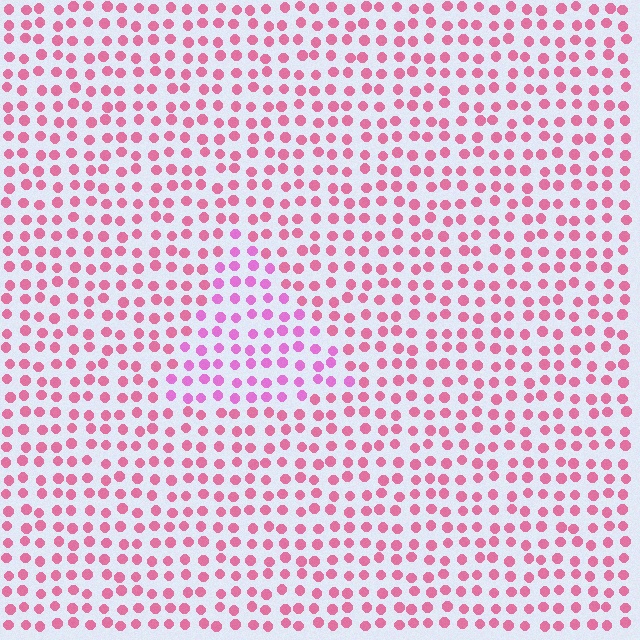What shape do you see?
I see a triangle.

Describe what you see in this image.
The image is filled with small pink elements in a uniform arrangement. A triangle-shaped region is visible where the elements are tinted to a slightly different hue, forming a subtle color boundary.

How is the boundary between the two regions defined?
The boundary is defined purely by a slight shift in hue (about 28 degrees). Spacing, size, and orientation are identical on both sides.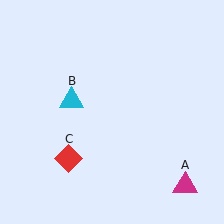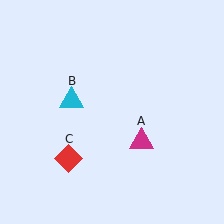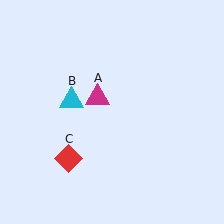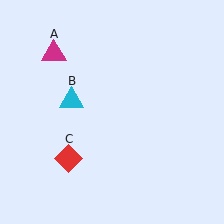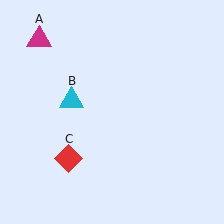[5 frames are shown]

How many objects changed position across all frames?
1 object changed position: magenta triangle (object A).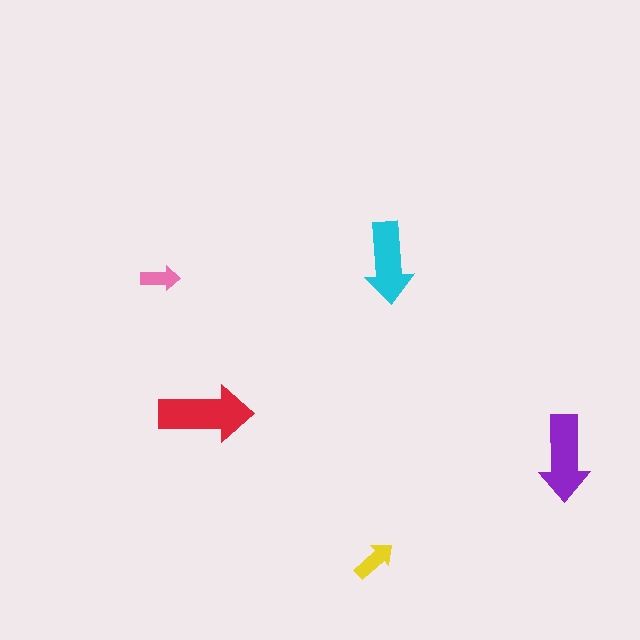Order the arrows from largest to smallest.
the red one, the purple one, the cyan one, the yellow one, the pink one.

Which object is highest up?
The cyan arrow is topmost.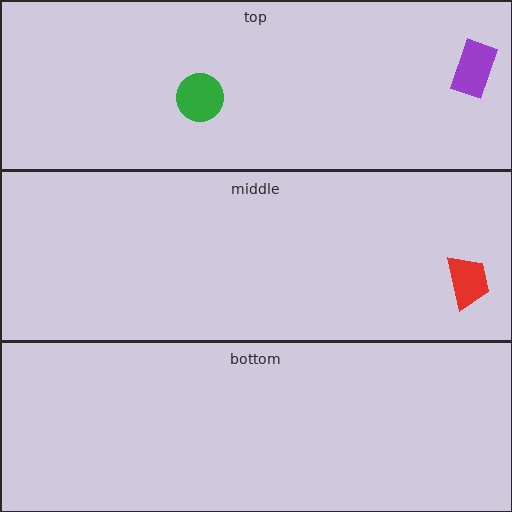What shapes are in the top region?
The green circle, the purple rectangle.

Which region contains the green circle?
The top region.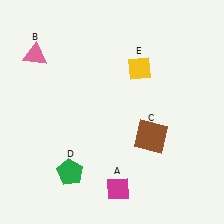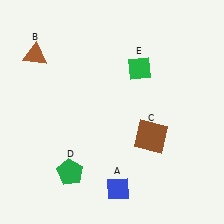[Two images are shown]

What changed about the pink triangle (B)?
In Image 1, B is pink. In Image 2, it changed to brown.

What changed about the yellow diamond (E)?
In Image 1, E is yellow. In Image 2, it changed to green.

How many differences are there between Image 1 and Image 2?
There are 3 differences between the two images.